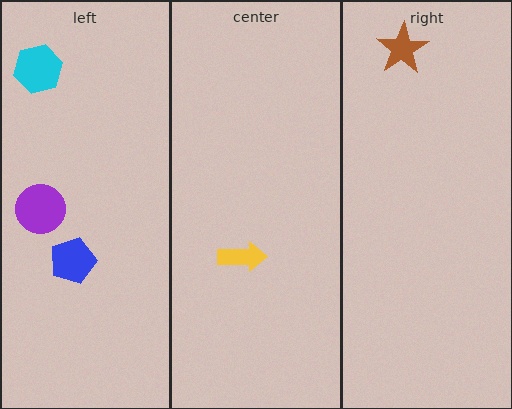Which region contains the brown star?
The right region.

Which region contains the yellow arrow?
The center region.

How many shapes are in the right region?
1.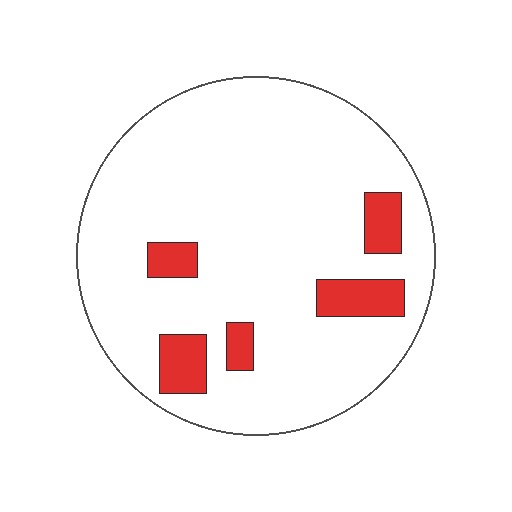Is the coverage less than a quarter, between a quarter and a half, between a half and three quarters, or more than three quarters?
Less than a quarter.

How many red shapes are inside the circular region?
5.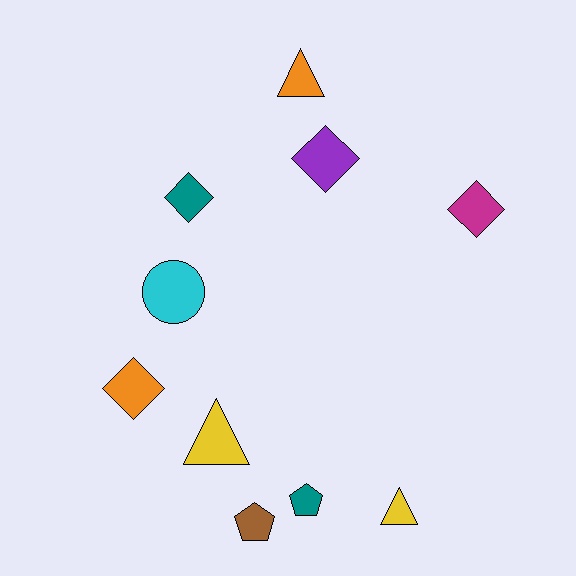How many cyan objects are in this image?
There is 1 cyan object.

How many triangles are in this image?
There are 3 triangles.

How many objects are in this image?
There are 10 objects.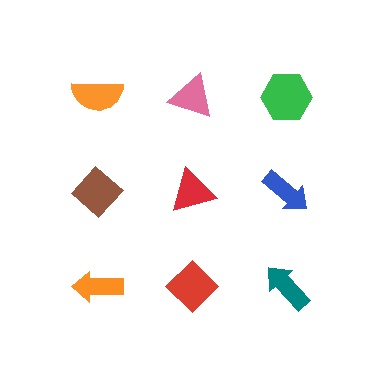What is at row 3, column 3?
A teal arrow.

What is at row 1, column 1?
An orange semicircle.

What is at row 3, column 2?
A red diamond.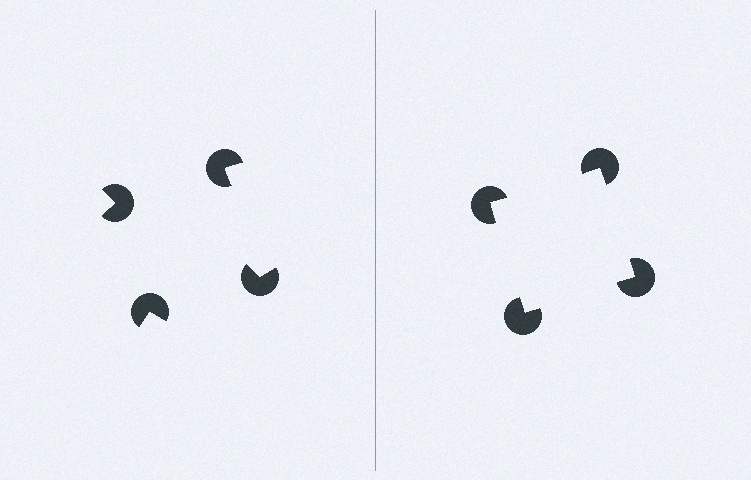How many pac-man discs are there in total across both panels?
8 — 4 on each side.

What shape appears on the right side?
An illusory square.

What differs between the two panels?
The pac-man discs are positioned identically on both sides; only the wedge orientations differ. On the right they align to a square; on the left they are misaligned.